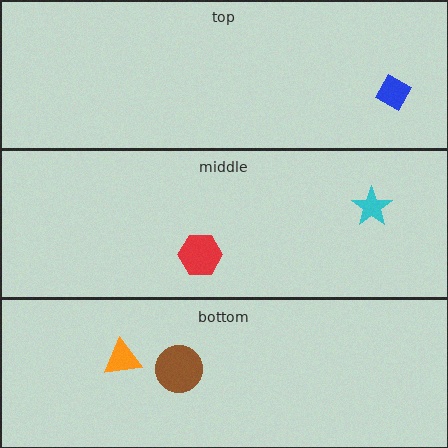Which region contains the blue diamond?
The top region.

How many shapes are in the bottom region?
2.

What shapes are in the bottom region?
The orange triangle, the brown circle.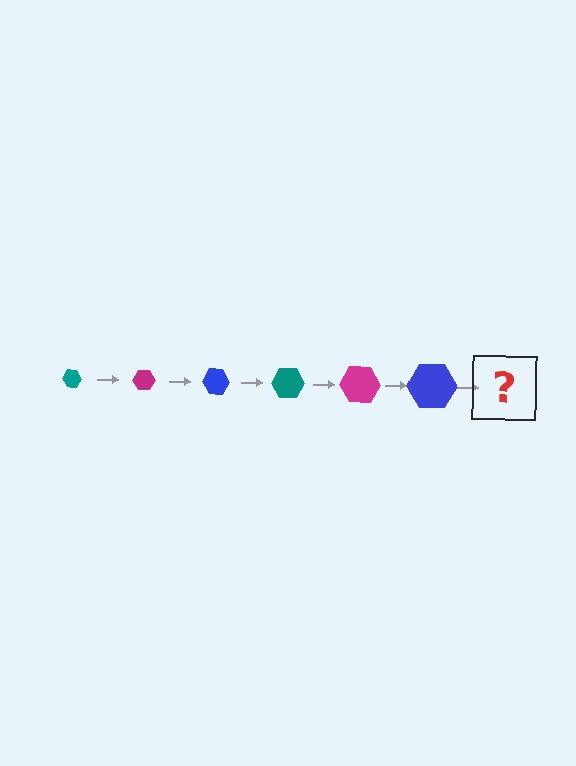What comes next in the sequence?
The next element should be a teal hexagon, larger than the previous one.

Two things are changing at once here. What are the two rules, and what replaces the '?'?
The two rules are that the hexagon grows larger each step and the color cycles through teal, magenta, and blue. The '?' should be a teal hexagon, larger than the previous one.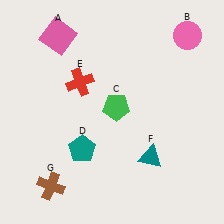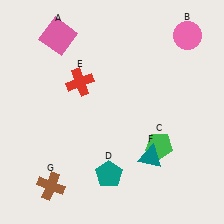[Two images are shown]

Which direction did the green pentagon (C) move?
The green pentagon (C) moved right.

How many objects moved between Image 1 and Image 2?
2 objects moved between the two images.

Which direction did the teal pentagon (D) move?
The teal pentagon (D) moved right.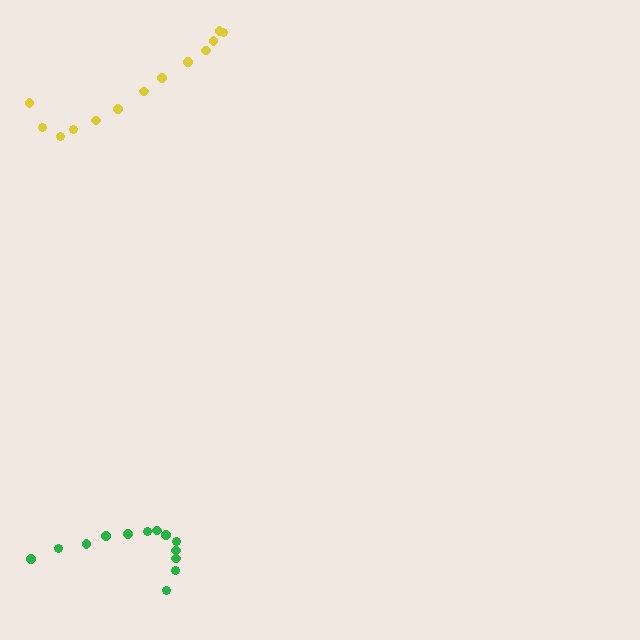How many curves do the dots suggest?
There are 2 distinct paths.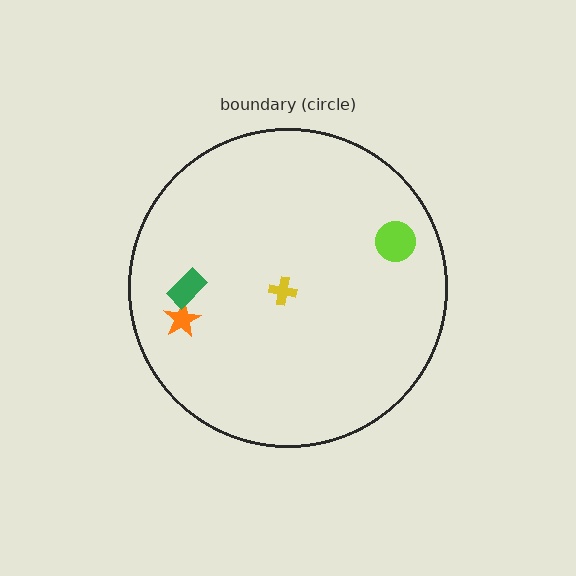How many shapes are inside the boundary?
4 inside, 0 outside.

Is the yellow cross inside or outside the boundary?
Inside.